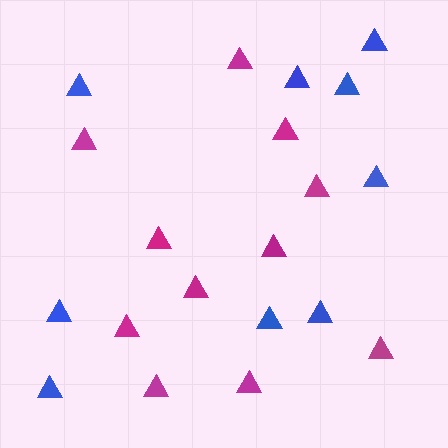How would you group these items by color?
There are 2 groups: one group of blue triangles (9) and one group of magenta triangles (11).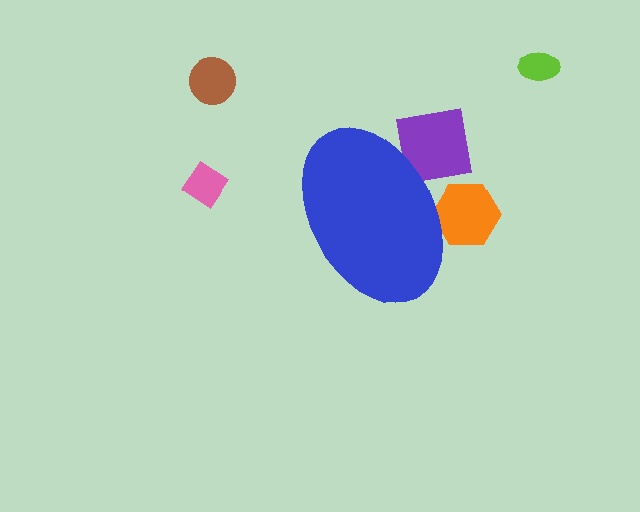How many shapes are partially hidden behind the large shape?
2 shapes are partially hidden.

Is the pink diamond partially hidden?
No, the pink diamond is fully visible.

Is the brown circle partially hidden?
No, the brown circle is fully visible.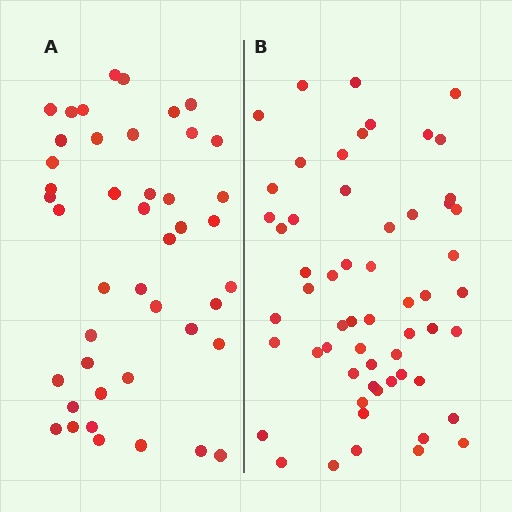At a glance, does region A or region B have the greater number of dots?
Region B (the right region) has more dots.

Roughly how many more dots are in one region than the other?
Region B has approximately 15 more dots than region A.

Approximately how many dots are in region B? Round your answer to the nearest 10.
About 60 dots. (The exact count is 58, which rounds to 60.)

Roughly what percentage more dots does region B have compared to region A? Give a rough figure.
About 30% more.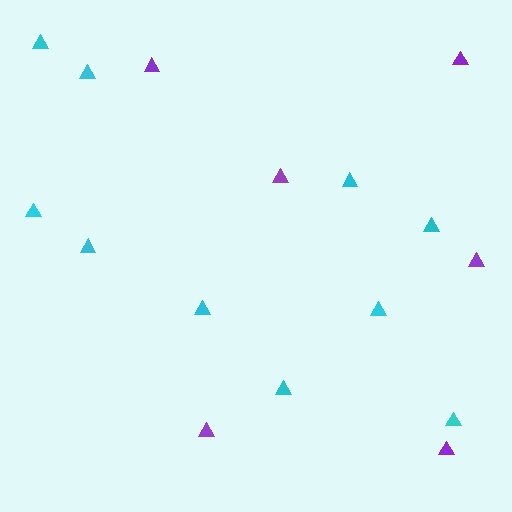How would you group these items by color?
There are 2 groups: one group of purple triangles (6) and one group of cyan triangles (10).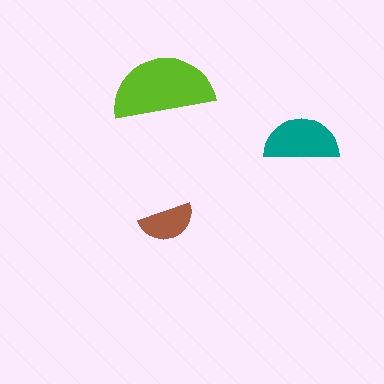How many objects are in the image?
There are 3 objects in the image.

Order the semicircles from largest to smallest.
the lime one, the teal one, the brown one.